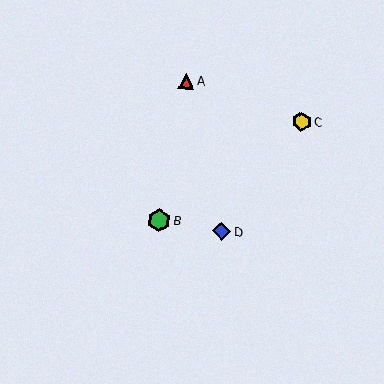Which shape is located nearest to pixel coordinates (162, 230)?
The green hexagon (labeled B) at (159, 220) is nearest to that location.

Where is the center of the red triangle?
The center of the red triangle is at (186, 81).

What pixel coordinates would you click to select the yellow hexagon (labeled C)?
Click at (302, 121) to select the yellow hexagon C.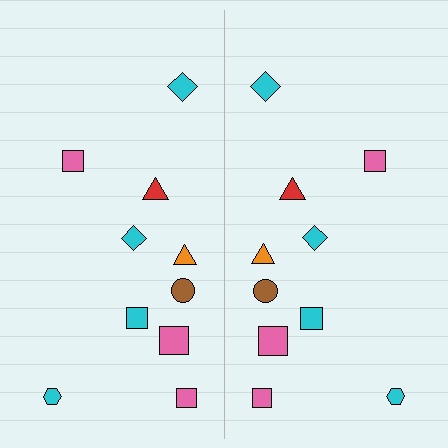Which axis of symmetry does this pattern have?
The pattern has a vertical axis of symmetry running through the center of the image.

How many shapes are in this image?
There are 20 shapes in this image.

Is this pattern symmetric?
Yes, this pattern has bilateral (reflection) symmetry.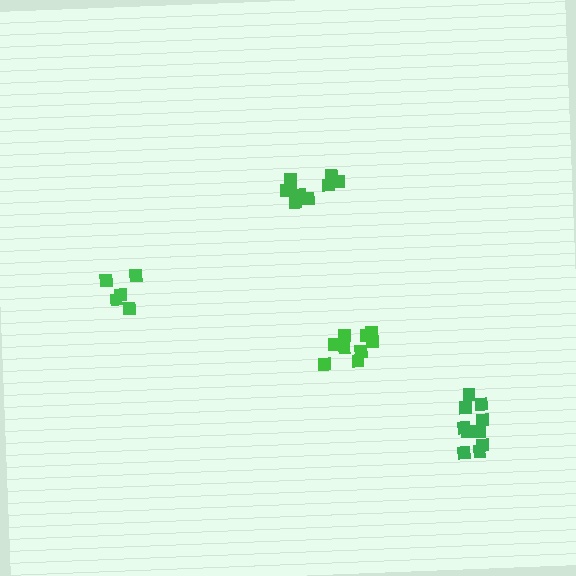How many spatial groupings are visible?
There are 4 spatial groupings.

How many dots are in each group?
Group 1: 9 dots, Group 2: 11 dots, Group 3: 9 dots, Group 4: 5 dots (34 total).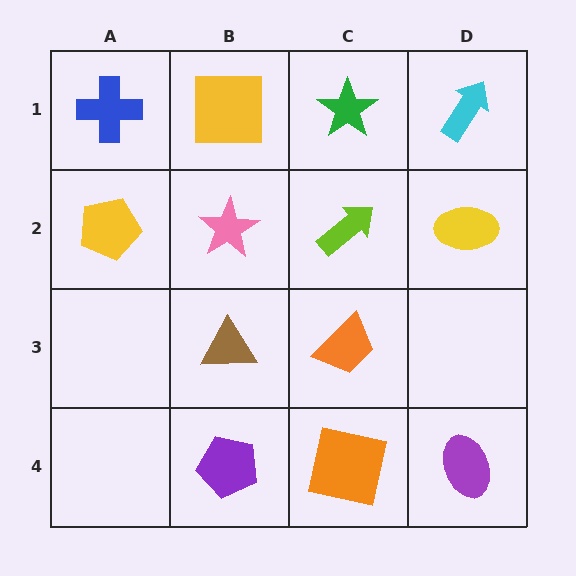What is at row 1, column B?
A yellow square.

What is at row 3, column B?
A brown triangle.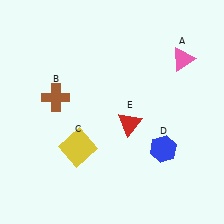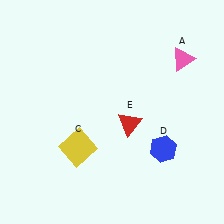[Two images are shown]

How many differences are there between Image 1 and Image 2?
There is 1 difference between the two images.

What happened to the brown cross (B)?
The brown cross (B) was removed in Image 2. It was in the top-left area of Image 1.